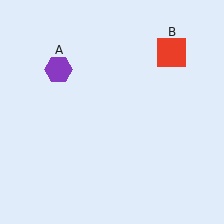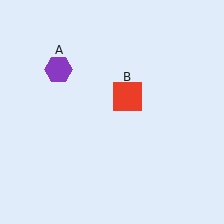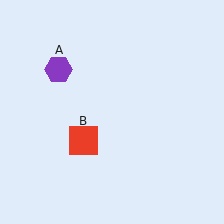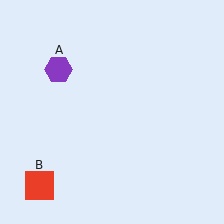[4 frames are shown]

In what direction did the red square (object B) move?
The red square (object B) moved down and to the left.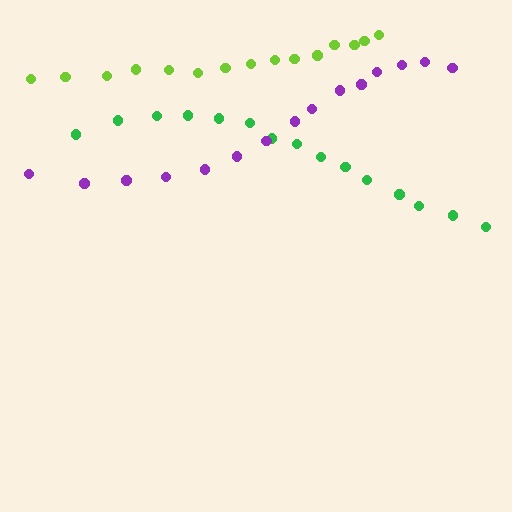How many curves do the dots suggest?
There are 3 distinct paths.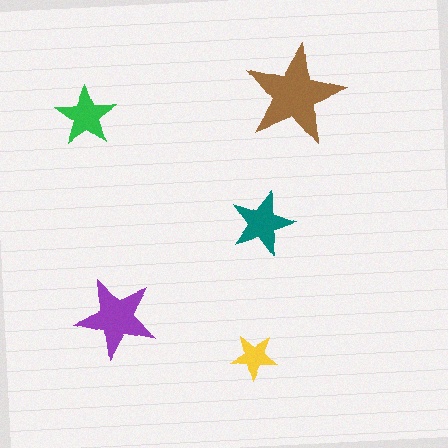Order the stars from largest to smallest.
the brown one, the purple one, the teal one, the green one, the yellow one.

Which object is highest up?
The brown star is topmost.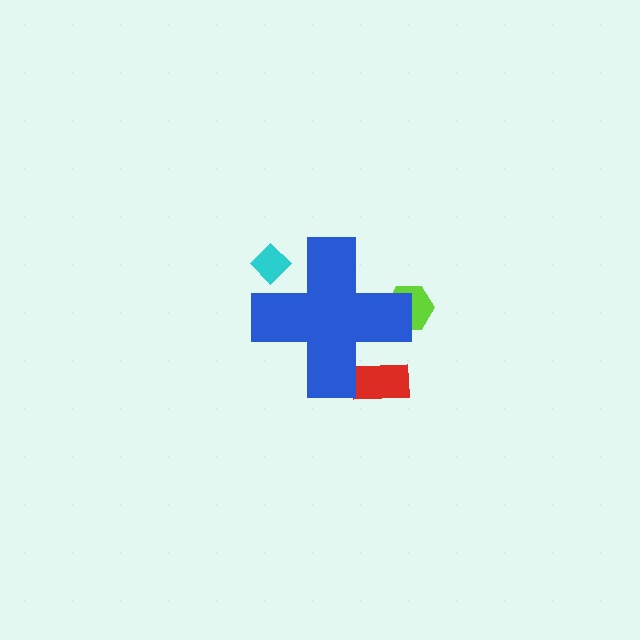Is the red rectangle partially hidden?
Yes, the red rectangle is partially hidden behind the blue cross.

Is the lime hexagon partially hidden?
Yes, the lime hexagon is partially hidden behind the blue cross.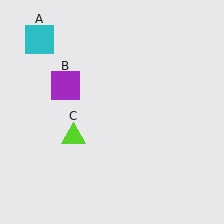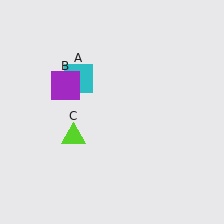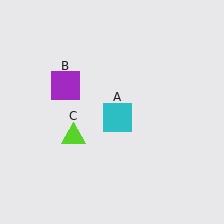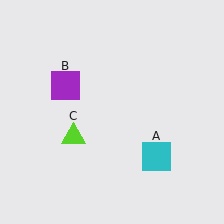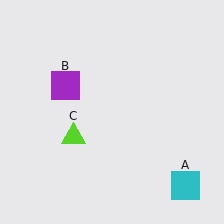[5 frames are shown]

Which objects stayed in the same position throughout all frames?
Purple square (object B) and lime triangle (object C) remained stationary.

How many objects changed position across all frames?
1 object changed position: cyan square (object A).